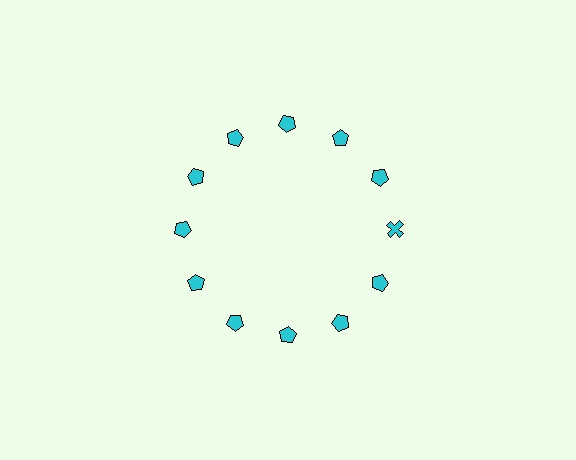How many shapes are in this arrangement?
There are 12 shapes arranged in a ring pattern.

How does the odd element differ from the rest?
It has a different shape: cross instead of pentagon.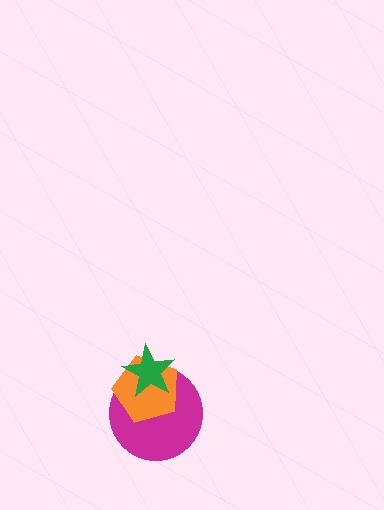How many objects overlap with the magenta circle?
2 objects overlap with the magenta circle.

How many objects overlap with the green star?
2 objects overlap with the green star.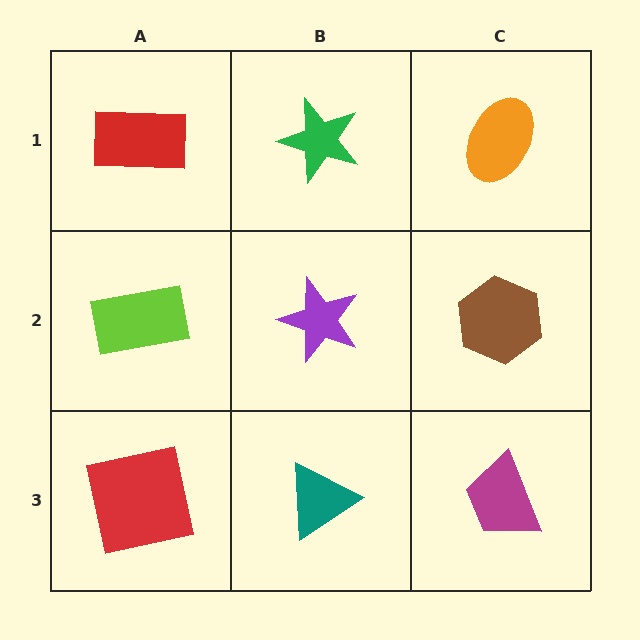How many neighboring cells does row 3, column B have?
3.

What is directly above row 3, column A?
A lime rectangle.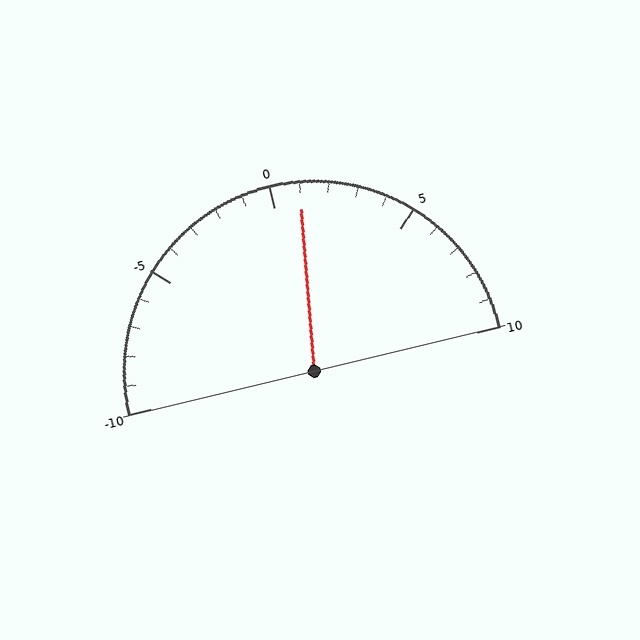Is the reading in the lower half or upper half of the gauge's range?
The reading is in the upper half of the range (-10 to 10).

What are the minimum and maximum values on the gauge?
The gauge ranges from -10 to 10.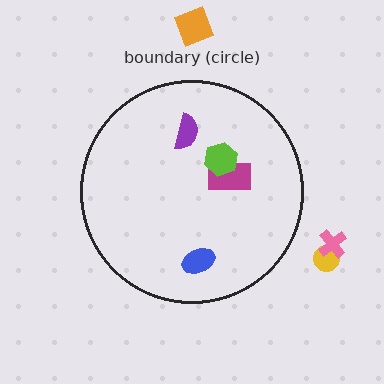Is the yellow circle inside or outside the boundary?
Outside.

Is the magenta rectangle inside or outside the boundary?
Inside.